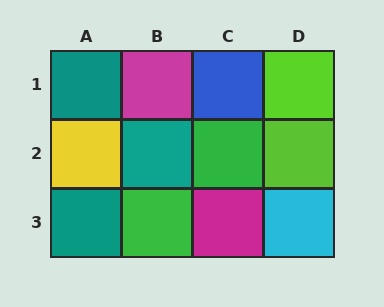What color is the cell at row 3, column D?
Cyan.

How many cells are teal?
3 cells are teal.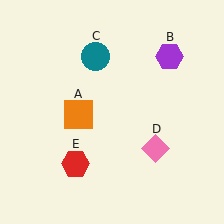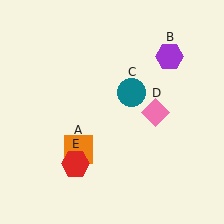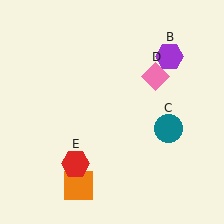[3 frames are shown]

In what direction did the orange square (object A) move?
The orange square (object A) moved down.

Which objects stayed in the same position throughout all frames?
Purple hexagon (object B) and red hexagon (object E) remained stationary.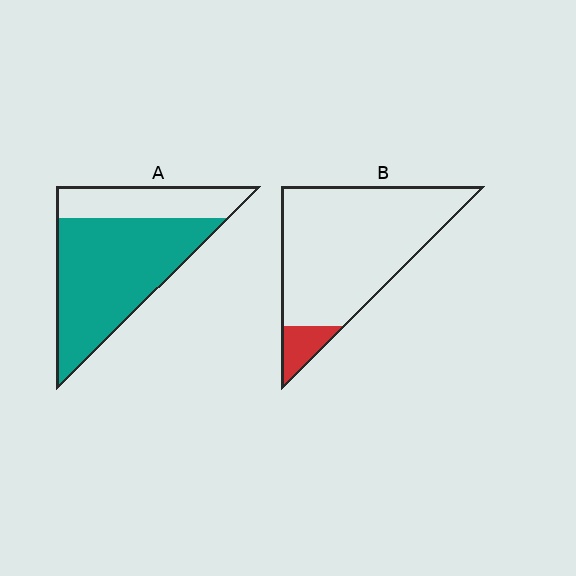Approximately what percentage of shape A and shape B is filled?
A is approximately 70% and B is approximately 10%.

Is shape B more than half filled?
No.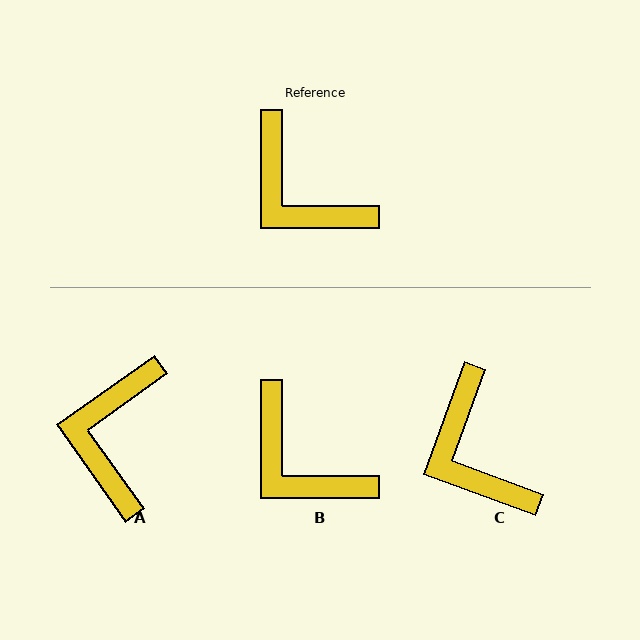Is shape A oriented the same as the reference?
No, it is off by about 55 degrees.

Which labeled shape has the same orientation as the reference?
B.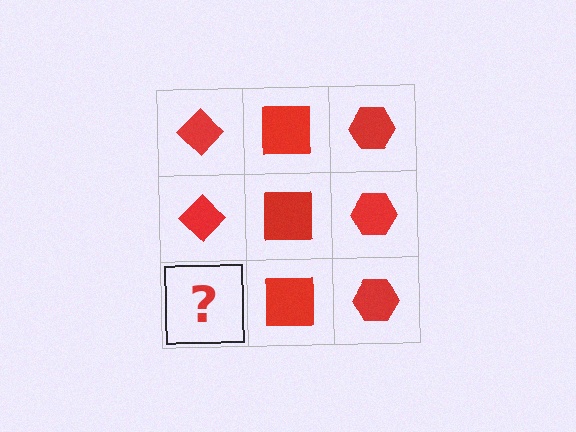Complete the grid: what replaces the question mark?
The question mark should be replaced with a red diamond.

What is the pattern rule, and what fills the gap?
The rule is that each column has a consistent shape. The gap should be filled with a red diamond.